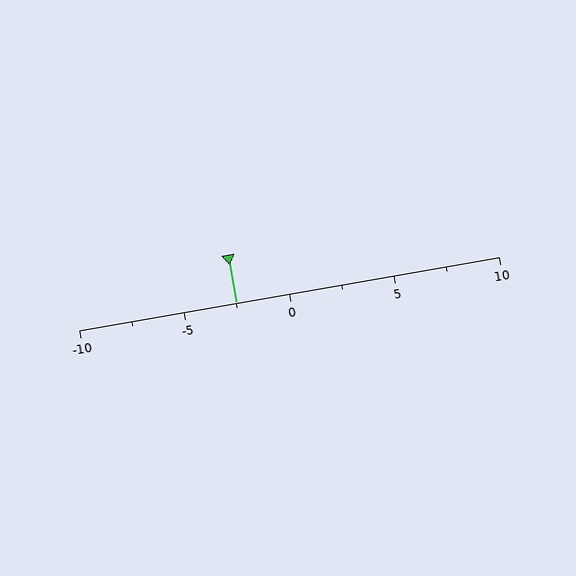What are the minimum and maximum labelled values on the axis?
The axis runs from -10 to 10.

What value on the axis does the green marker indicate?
The marker indicates approximately -2.5.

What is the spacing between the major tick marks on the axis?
The major ticks are spaced 5 apart.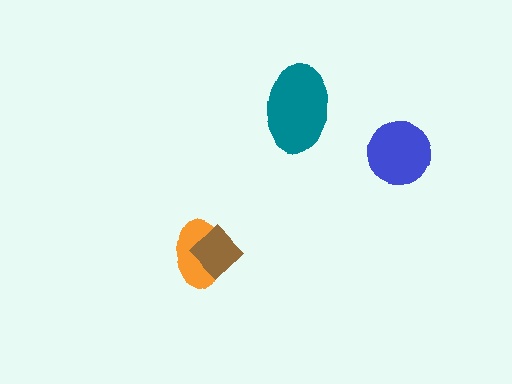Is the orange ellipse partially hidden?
Yes, it is partially covered by another shape.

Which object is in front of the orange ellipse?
The brown diamond is in front of the orange ellipse.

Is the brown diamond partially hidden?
No, no other shape covers it.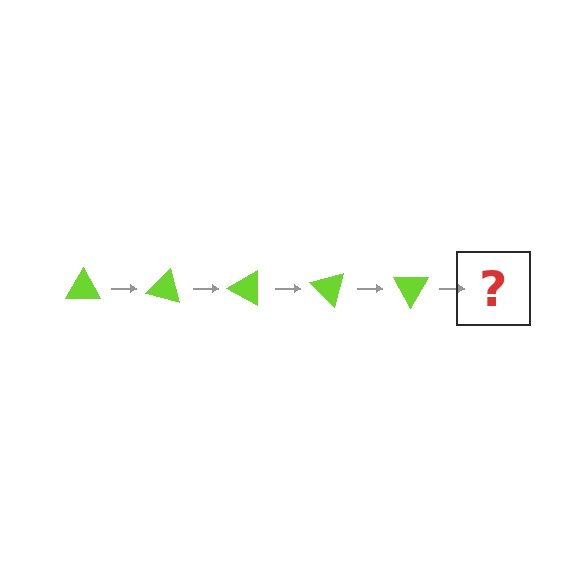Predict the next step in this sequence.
The next step is a lime triangle rotated 75 degrees.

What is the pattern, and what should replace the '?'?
The pattern is that the triangle rotates 15 degrees each step. The '?' should be a lime triangle rotated 75 degrees.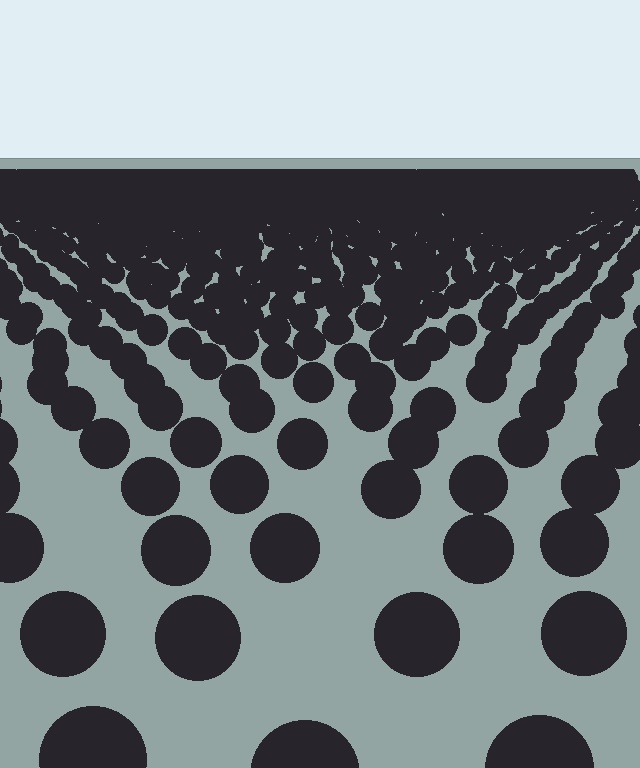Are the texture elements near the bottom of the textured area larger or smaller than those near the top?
Larger. Near the bottom, elements are closer to the viewer and appear at a bigger on-screen size.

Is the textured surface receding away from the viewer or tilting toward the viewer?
The surface is receding away from the viewer. Texture elements get smaller and denser toward the top.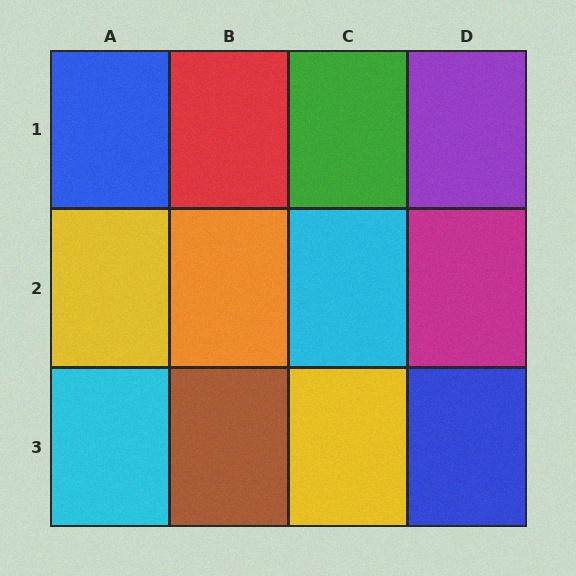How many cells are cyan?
2 cells are cyan.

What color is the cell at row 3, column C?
Yellow.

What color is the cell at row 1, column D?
Purple.